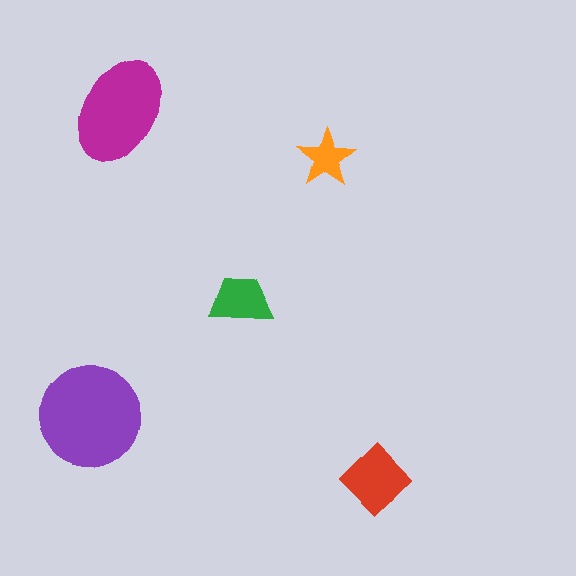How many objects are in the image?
There are 5 objects in the image.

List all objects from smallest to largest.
The orange star, the green trapezoid, the red diamond, the magenta ellipse, the purple circle.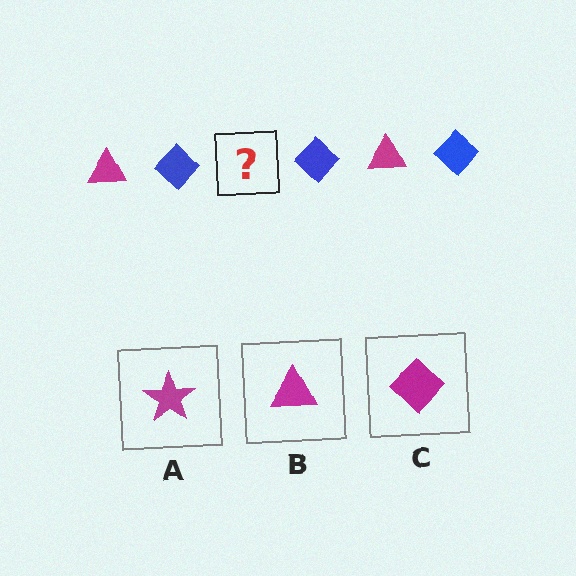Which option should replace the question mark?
Option B.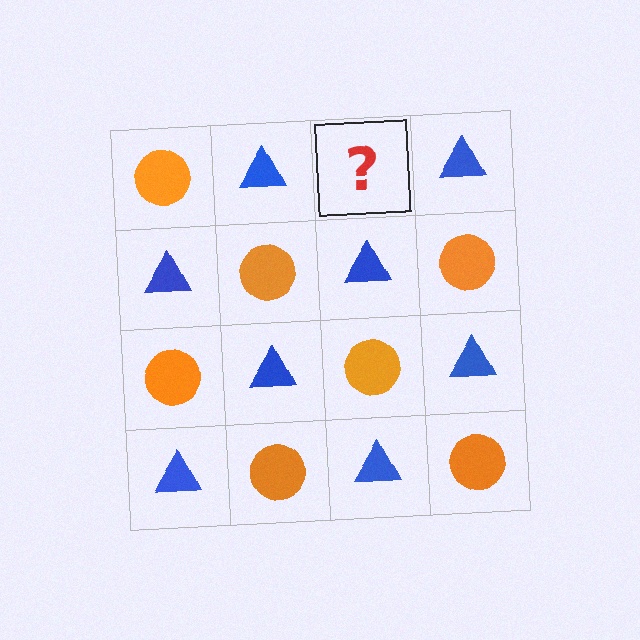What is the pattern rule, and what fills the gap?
The rule is that it alternates orange circle and blue triangle in a checkerboard pattern. The gap should be filled with an orange circle.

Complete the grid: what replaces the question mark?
The question mark should be replaced with an orange circle.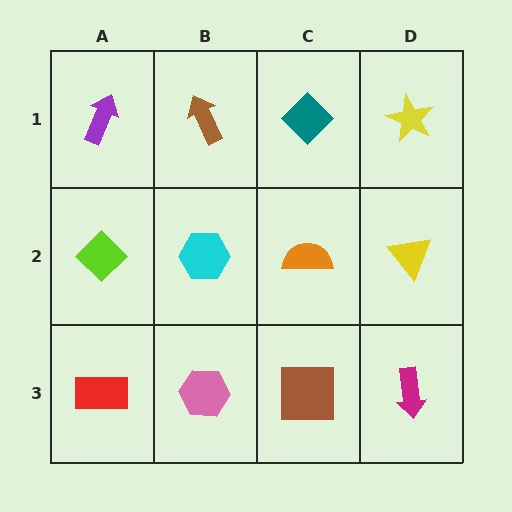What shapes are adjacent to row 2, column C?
A teal diamond (row 1, column C), a brown square (row 3, column C), a cyan hexagon (row 2, column B), a yellow triangle (row 2, column D).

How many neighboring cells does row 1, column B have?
3.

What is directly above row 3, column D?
A yellow triangle.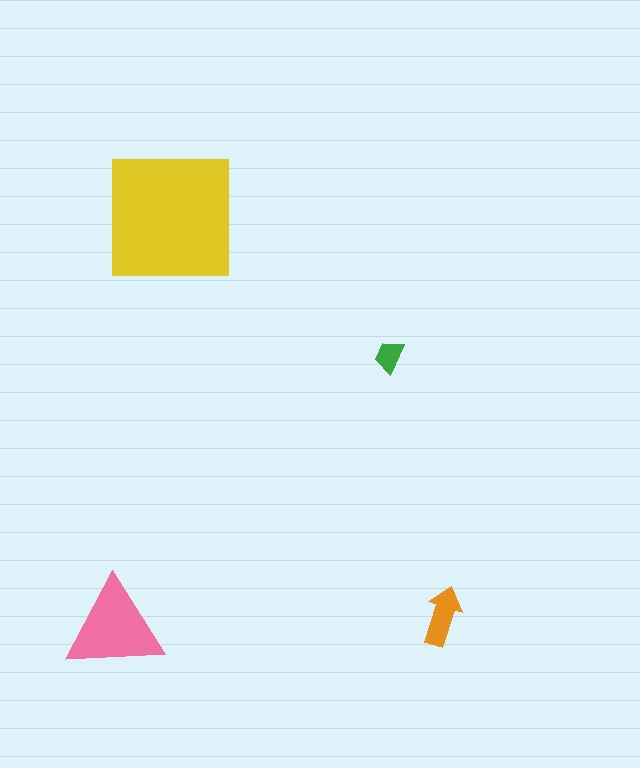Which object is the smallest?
The green trapezoid.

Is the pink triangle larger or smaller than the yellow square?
Smaller.